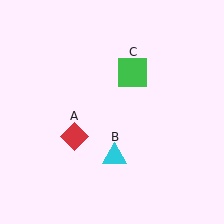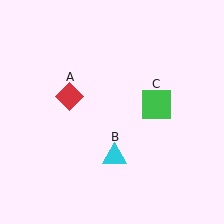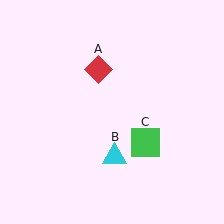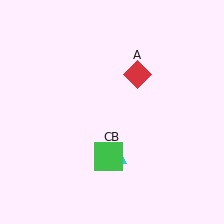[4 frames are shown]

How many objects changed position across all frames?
2 objects changed position: red diamond (object A), green square (object C).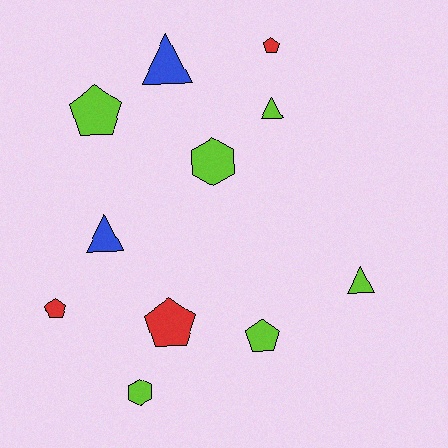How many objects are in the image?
There are 11 objects.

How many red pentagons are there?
There are 3 red pentagons.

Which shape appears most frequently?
Pentagon, with 5 objects.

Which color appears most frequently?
Lime, with 6 objects.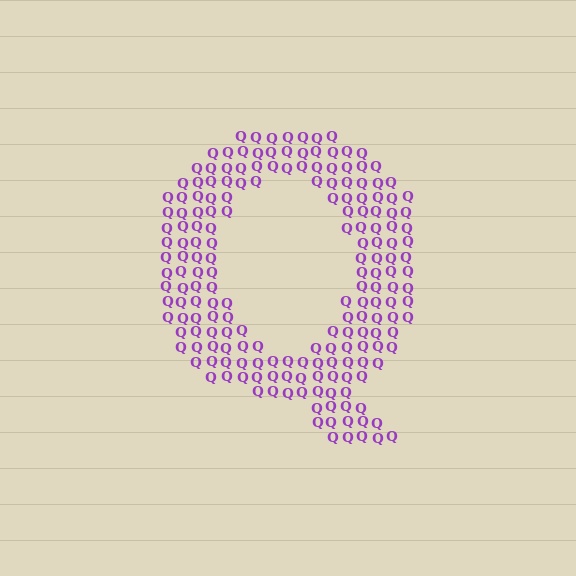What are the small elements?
The small elements are letter Q's.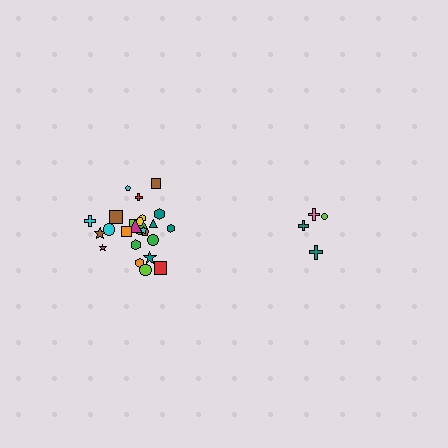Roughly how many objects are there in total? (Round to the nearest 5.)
Roughly 30 objects in total.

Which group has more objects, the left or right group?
The left group.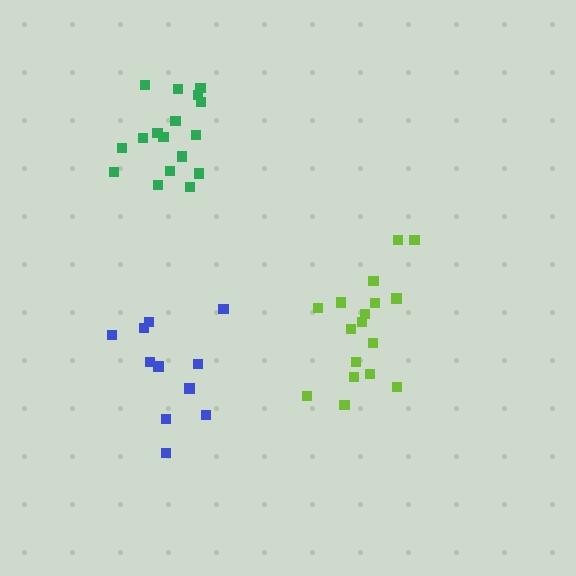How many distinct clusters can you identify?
There are 3 distinct clusters.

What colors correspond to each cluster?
The clusters are colored: blue, lime, green.